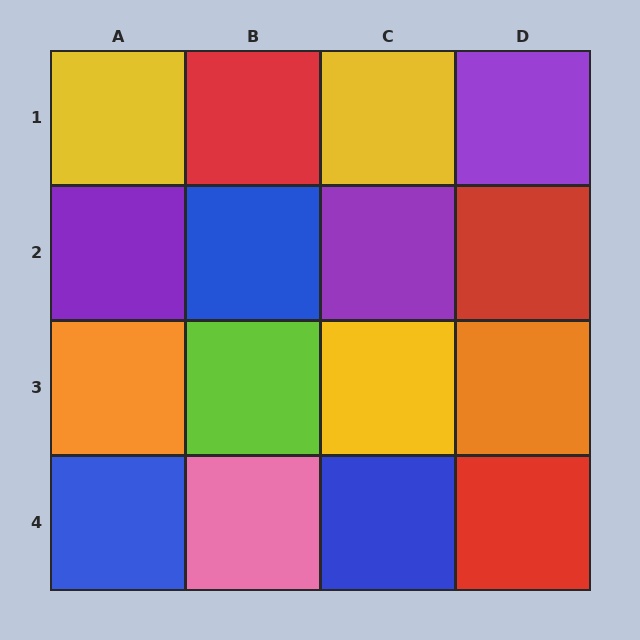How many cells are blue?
3 cells are blue.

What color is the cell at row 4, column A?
Blue.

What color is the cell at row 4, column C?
Blue.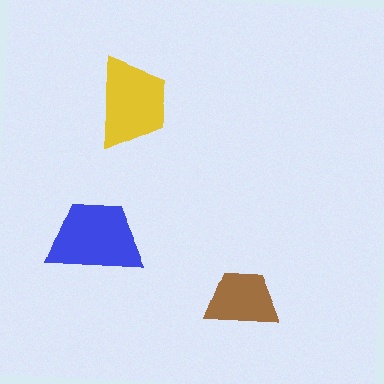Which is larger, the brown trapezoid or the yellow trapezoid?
The yellow one.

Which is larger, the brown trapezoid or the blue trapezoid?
The blue one.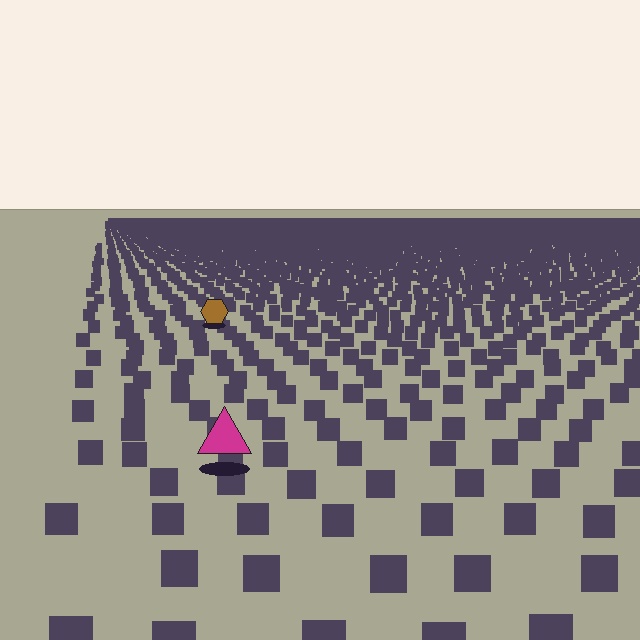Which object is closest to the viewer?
The magenta triangle is closest. The texture marks near it are larger and more spread out.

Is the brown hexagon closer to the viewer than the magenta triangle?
No. The magenta triangle is closer — you can tell from the texture gradient: the ground texture is coarser near it.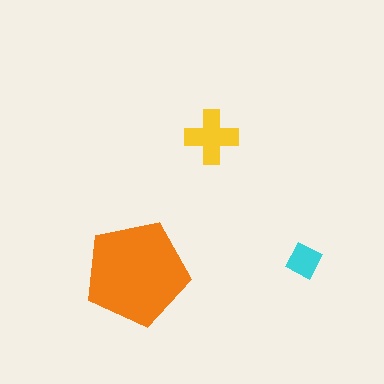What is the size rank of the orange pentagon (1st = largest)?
1st.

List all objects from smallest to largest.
The cyan diamond, the yellow cross, the orange pentagon.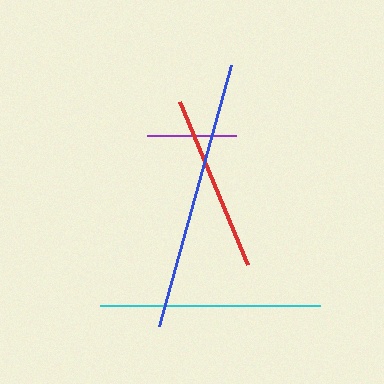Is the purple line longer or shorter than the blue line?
The blue line is longer than the purple line.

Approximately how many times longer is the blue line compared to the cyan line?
The blue line is approximately 1.2 times the length of the cyan line.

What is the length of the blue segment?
The blue segment is approximately 271 pixels long.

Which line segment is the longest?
The blue line is the longest at approximately 271 pixels.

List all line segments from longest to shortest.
From longest to shortest: blue, cyan, red, purple.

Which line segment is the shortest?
The purple line is the shortest at approximately 89 pixels.